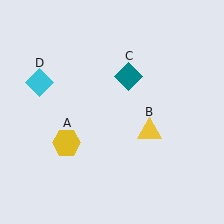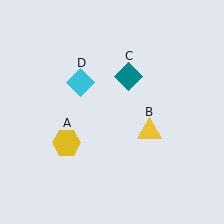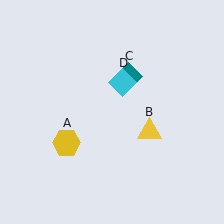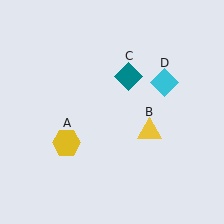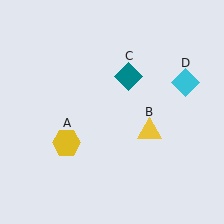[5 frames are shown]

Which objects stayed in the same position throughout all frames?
Yellow hexagon (object A) and yellow triangle (object B) and teal diamond (object C) remained stationary.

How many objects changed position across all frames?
1 object changed position: cyan diamond (object D).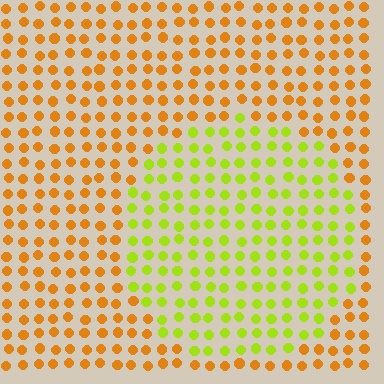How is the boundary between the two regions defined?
The boundary is defined purely by a slight shift in hue (about 47 degrees). Spacing, size, and orientation are identical on both sides.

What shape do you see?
I see a circle.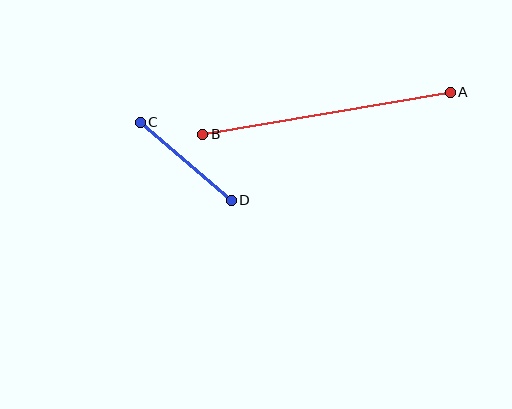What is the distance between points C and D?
The distance is approximately 120 pixels.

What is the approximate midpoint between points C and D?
The midpoint is at approximately (186, 161) pixels.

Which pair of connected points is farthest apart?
Points A and B are farthest apart.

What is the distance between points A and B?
The distance is approximately 251 pixels.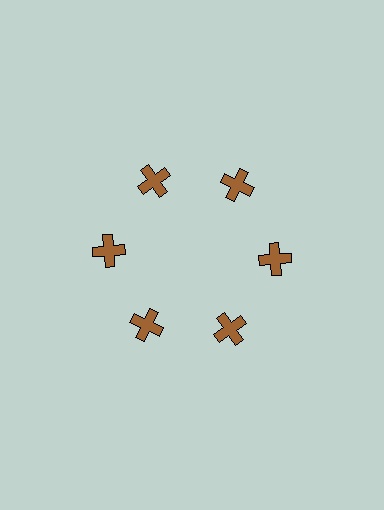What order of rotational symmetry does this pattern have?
This pattern has 6-fold rotational symmetry.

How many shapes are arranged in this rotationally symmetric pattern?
There are 6 shapes, arranged in 6 groups of 1.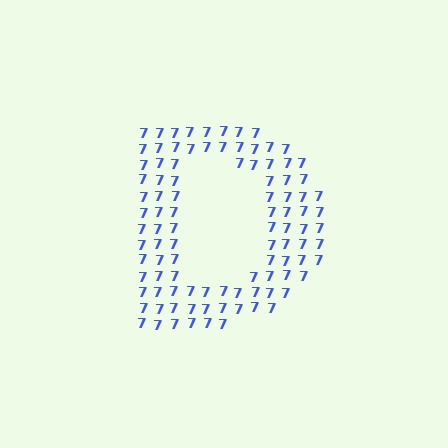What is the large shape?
The large shape is the letter D.